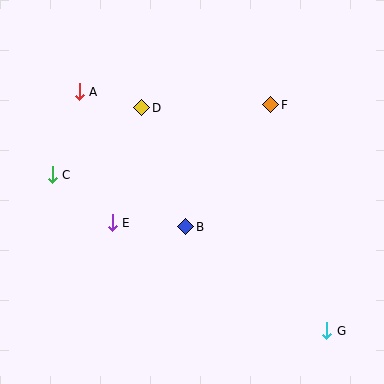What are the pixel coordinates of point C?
Point C is at (52, 175).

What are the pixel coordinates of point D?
Point D is at (142, 108).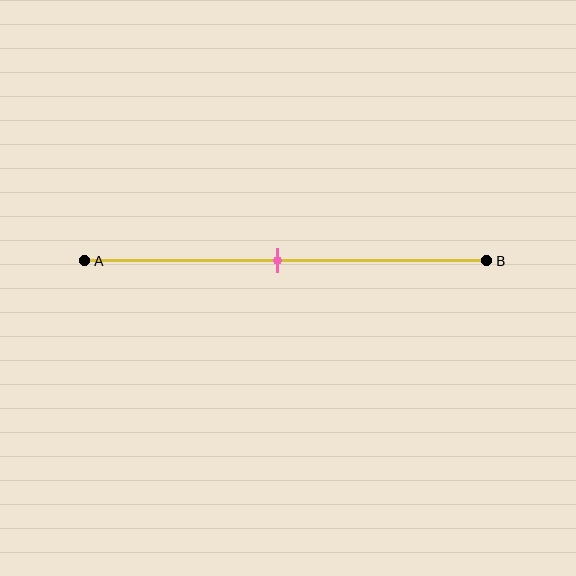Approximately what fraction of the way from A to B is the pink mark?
The pink mark is approximately 50% of the way from A to B.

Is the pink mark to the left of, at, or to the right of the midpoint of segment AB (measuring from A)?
The pink mark is approximately at the midpoint of segment AB.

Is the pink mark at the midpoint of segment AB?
Yes, the mark is approximately at the midpoint.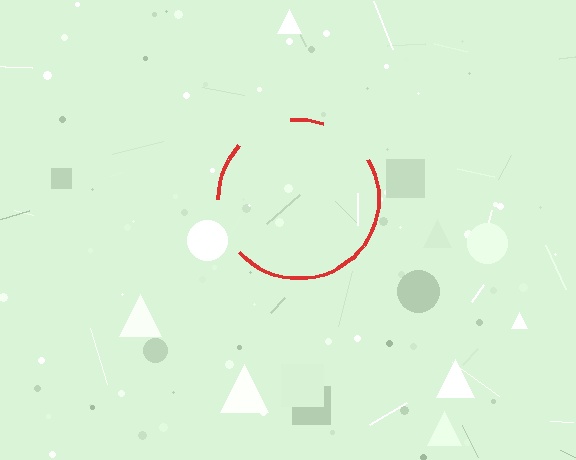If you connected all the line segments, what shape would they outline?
They would outline a circle.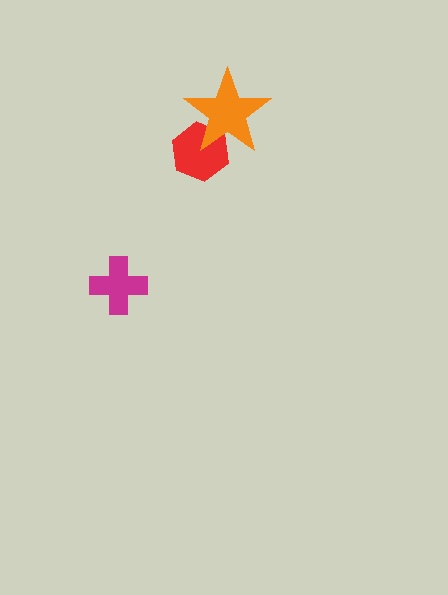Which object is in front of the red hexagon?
The orange star is in front of the red hexagon.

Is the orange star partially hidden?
No, no other shape covers it.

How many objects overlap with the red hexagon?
1 object overlaps with the red hexagon.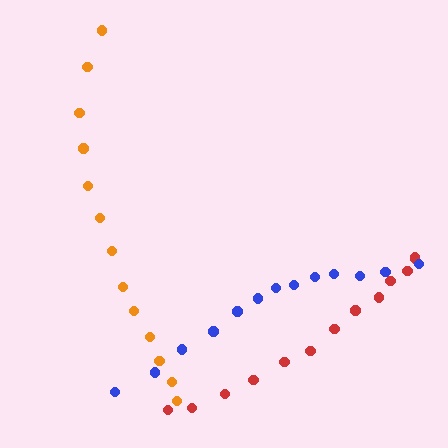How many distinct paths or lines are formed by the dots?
There are 3 distinct paths.